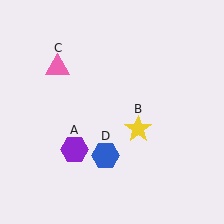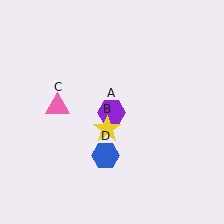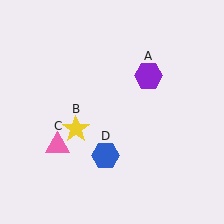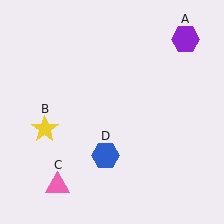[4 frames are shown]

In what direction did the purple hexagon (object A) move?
The purple hexagon (object A) moved up and to the right.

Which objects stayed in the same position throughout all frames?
Blue hexagon (object D) remained stationary.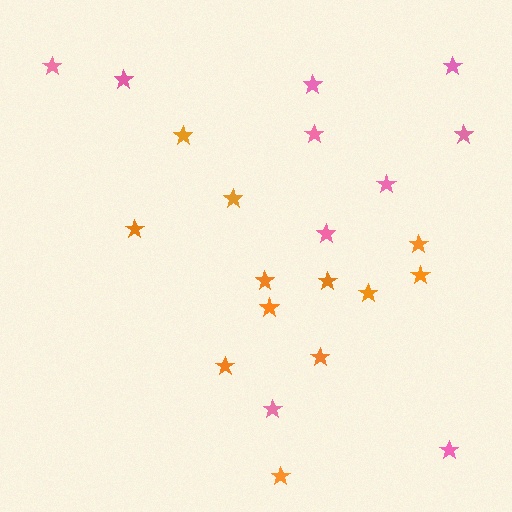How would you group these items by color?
There are 2 groups: one group of orange stars (12) and one group of pink stars (10).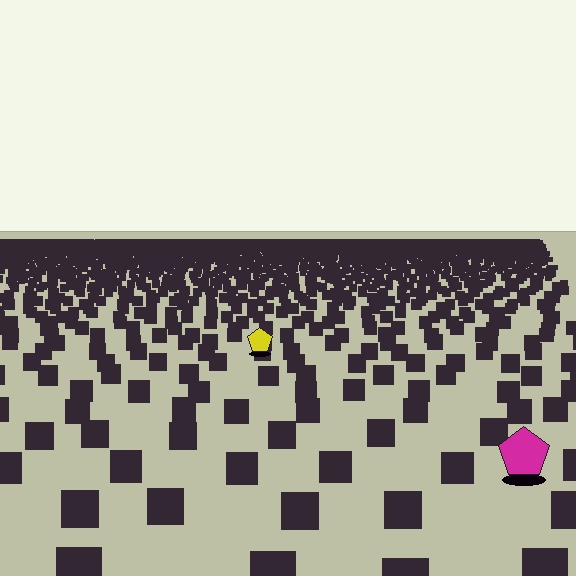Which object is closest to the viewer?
The magenta pentagon is closest. The texture marks near it are larger and more spread out.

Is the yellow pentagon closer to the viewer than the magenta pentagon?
No. The magenta pentagon is closer — you can tell from the texture gradient: the ground texture is coarser near it.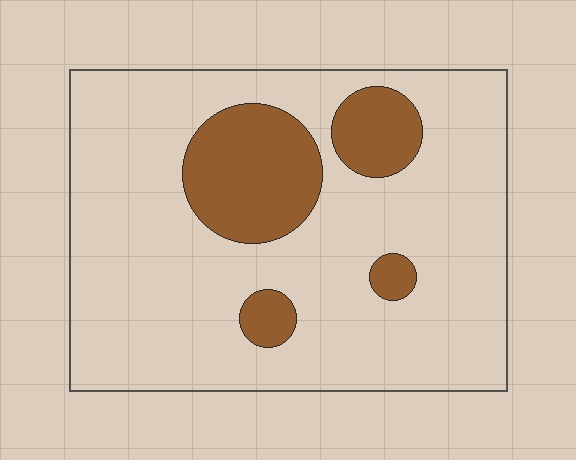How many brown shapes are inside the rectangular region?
4.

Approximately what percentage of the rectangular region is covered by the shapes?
Approximately 20%.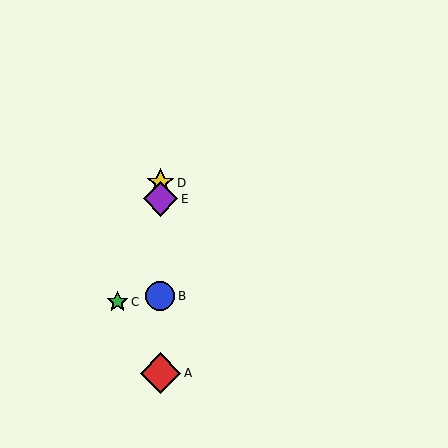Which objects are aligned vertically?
Objects A, B, D, E are aligned vertically.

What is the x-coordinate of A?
Object A is at x≈160.